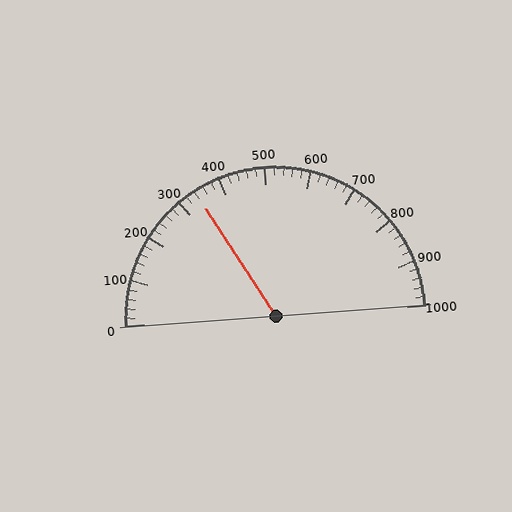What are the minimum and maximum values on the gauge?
The gauge ranges from 0 to 1000.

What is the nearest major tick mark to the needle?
The nearest major tick mark is 300.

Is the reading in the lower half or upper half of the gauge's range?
The reading is in the lower half of the range (0 to 1000).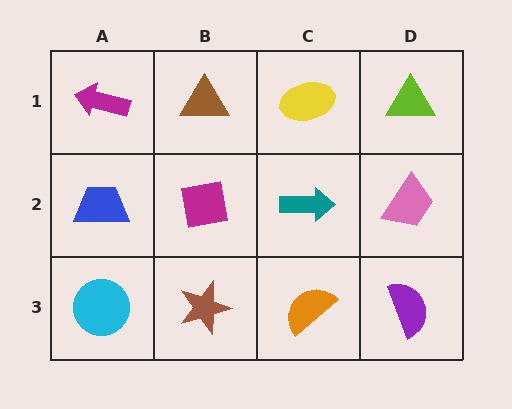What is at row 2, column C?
A teal arrow.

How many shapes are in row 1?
4 shapes.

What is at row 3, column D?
A purple semicircle.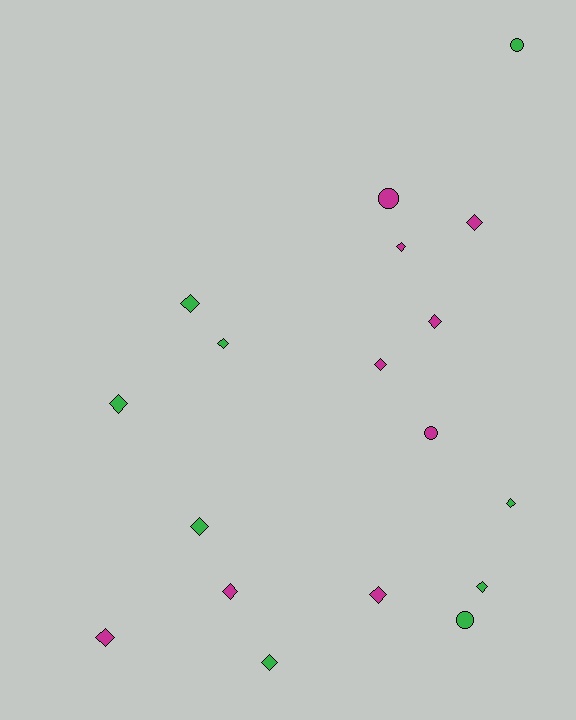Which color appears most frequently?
Green, with 9 objects.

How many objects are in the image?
There are 18 objects.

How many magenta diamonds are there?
There are 7 magenta diamonds.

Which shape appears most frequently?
Diamond, with 14 objects.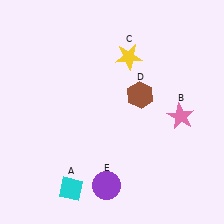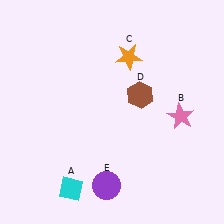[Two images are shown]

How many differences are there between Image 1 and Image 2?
There is 1 difference between the two images.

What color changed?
The star (C) changed from yellow in Image 1 to orange in Image 2.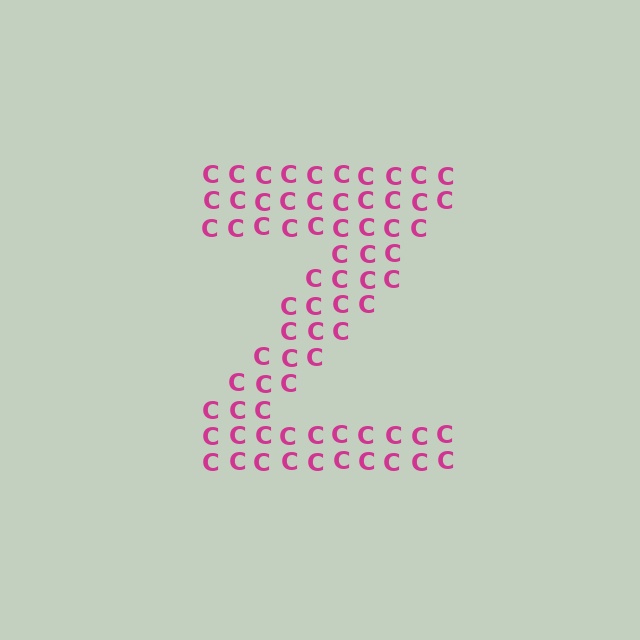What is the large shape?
The large shape is the letter Z.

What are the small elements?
The small elements are letter C's.